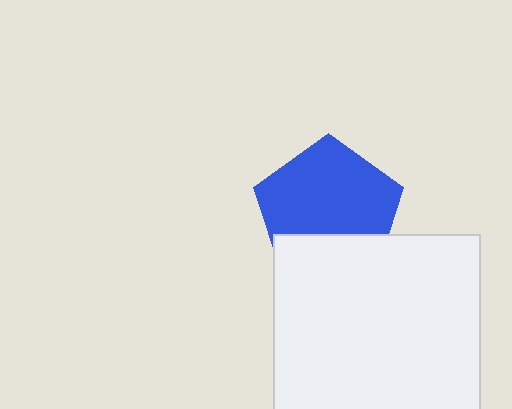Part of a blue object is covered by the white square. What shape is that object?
It is a pentagon.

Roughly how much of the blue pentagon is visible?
Most of it is visible (roughly 70%).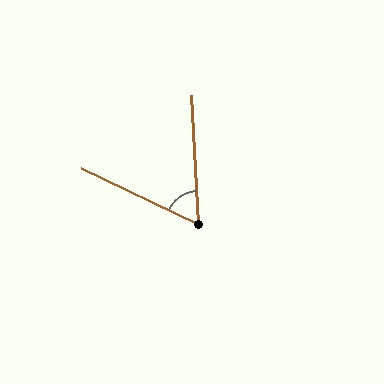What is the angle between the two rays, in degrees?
Approximately 62 degrees.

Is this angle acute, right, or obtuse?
It is acute.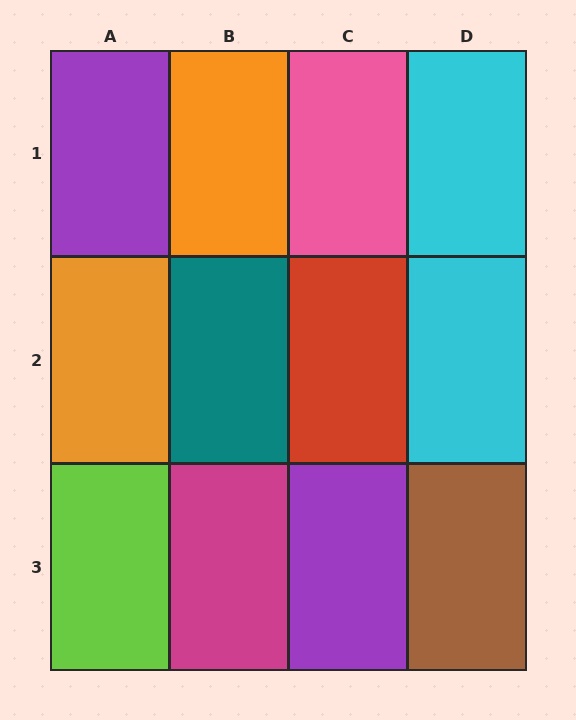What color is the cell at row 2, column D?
Cyan.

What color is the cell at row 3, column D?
Brown.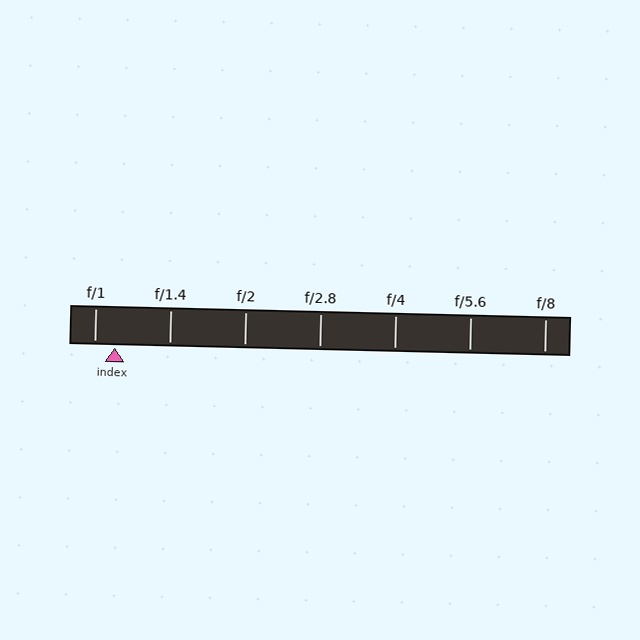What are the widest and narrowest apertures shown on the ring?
The widest aperture shown is f/1 and the narrowest is f/8.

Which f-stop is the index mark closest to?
The index mark is closest to f/1.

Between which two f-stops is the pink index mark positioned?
The index mark is between f/1 and f/1.4.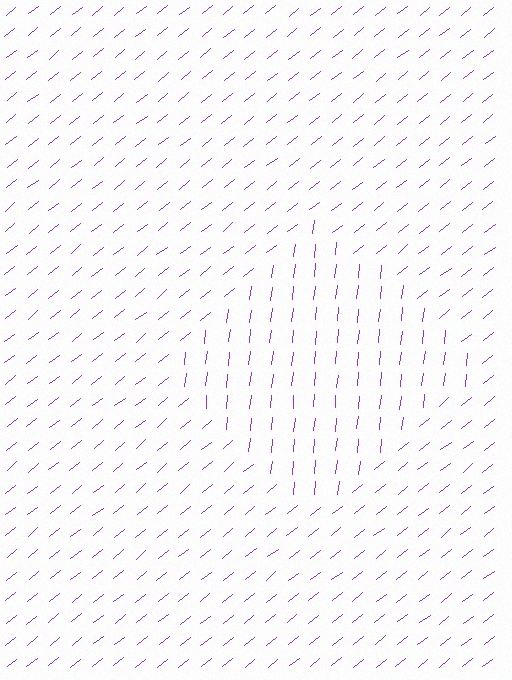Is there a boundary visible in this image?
Yes, there is a texture boundary formed by a change in line orientation.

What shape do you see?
I see a diamond.